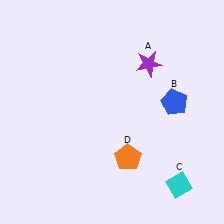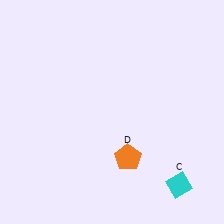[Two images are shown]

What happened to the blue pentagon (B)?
The blue pentagon (B) was removed in Image 2. It was in the top-right area of Image 1.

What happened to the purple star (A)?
The purple star (A) was removed in Image 2. It was in the top-right area of Image 1.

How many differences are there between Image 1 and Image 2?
There are 2 differences between the two images.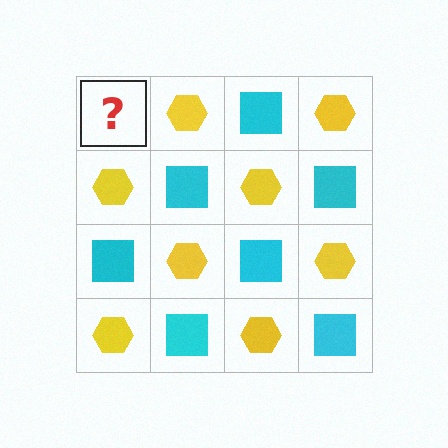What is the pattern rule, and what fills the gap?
The rule is that it alternates cyan square and yellow hexagon in a checkerboard pattern. The gap should be filled with a cyan square.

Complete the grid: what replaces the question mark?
The question mark should be replaced with a cyan square.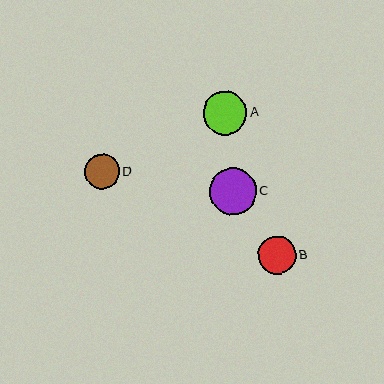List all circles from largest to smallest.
From largest to smallest: C, A, B, D.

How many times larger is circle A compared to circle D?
Circle A is approximately 1.3 times the size of circle D.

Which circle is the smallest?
Circle D is the smallest with a size of approximately 35 pixels.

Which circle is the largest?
Circle C is the largest with a size of approximately 46 pixels.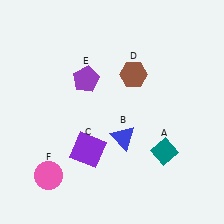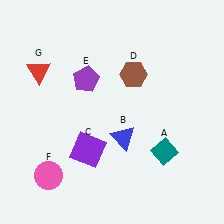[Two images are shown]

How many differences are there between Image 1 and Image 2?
There is 1 difference between the two images.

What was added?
A red triangle (G) was added in Image 2.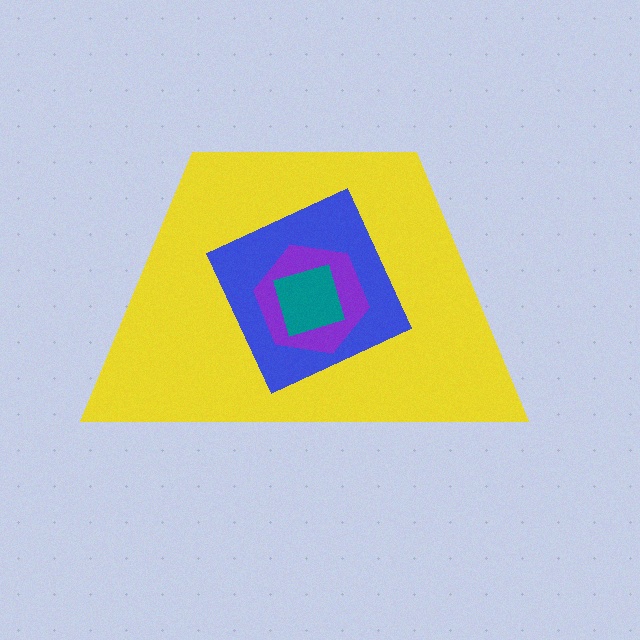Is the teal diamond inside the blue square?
Yes.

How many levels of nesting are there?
4.